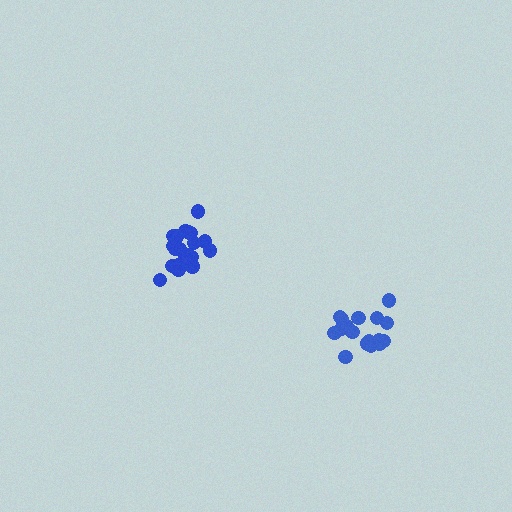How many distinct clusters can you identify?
There are 2 distinct clusters.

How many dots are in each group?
Group 1: 21 dots, Group 2: 17 dots (38 total).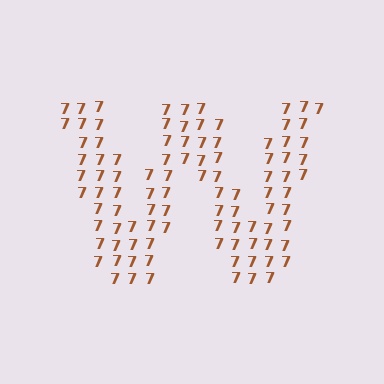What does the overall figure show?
The overall figure shows the letter W.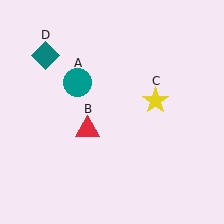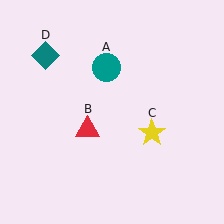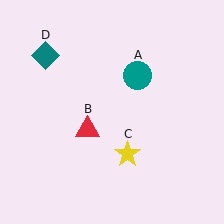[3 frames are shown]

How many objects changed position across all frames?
2 objects changed position: teal circle (object A), yellow star (object C).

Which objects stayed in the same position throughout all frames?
Red triangle (object B) and teal diamond (object D) remained stationary.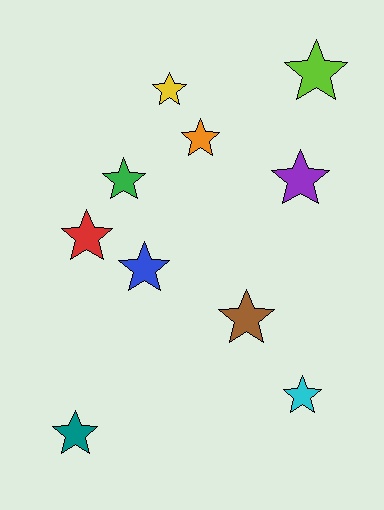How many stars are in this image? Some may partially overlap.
There are 10 stars.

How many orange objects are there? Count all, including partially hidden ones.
There is 1 orange object.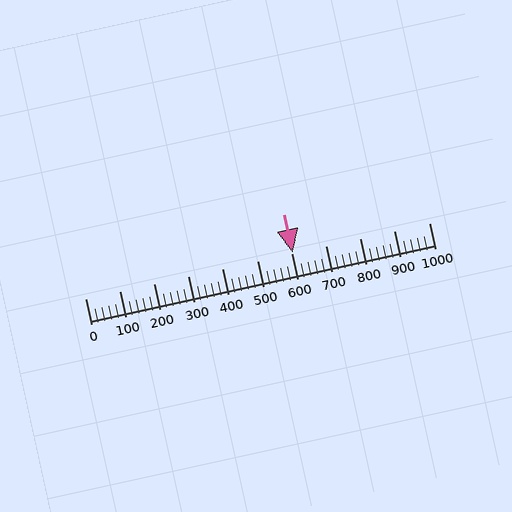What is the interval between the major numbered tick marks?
The major tick marks are spaced 100 units apart.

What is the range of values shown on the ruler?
The ruler shows values from 0 to 1000.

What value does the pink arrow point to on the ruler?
The pink arrow points to approximately 602.